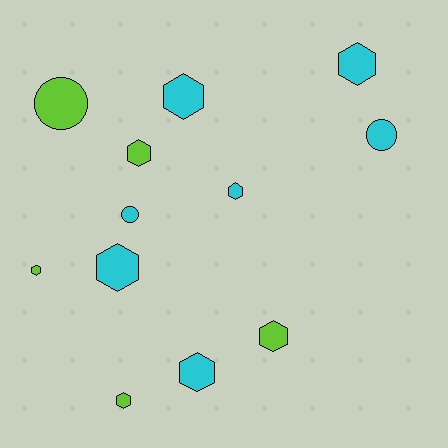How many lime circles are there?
There is 1 lime circle.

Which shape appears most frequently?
Hexagon, with 9 objects.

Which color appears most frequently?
Cyan, with 7 objects.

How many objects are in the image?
There are 12 objects.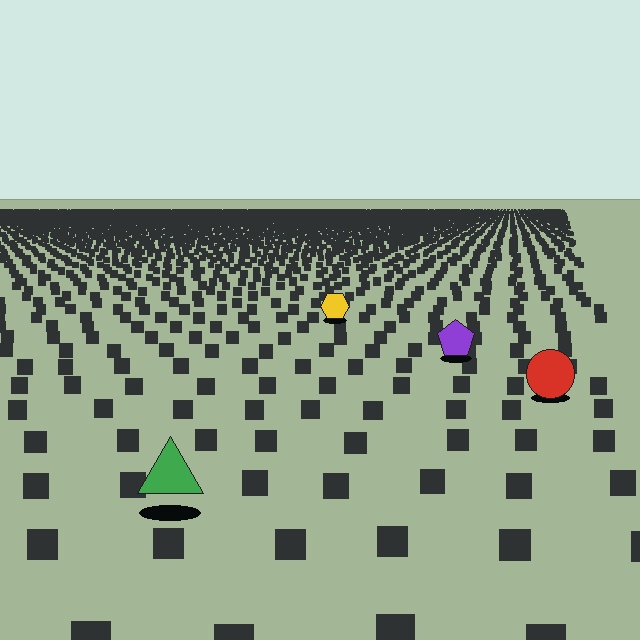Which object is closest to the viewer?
The green triangle is closest. The texture marks near it are larger and more spread out.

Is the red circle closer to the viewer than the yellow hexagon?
Yes. The red circle is closer — you can tell from the texture gradient: the ground texture is coarser near it.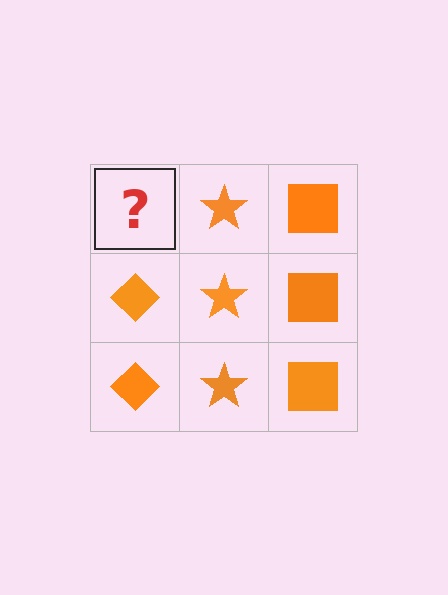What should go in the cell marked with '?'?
The missing cell should contain an orange diamond.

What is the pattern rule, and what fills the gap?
The rule is that each column has a consistent shape. The gap should be filled with an orange diamond.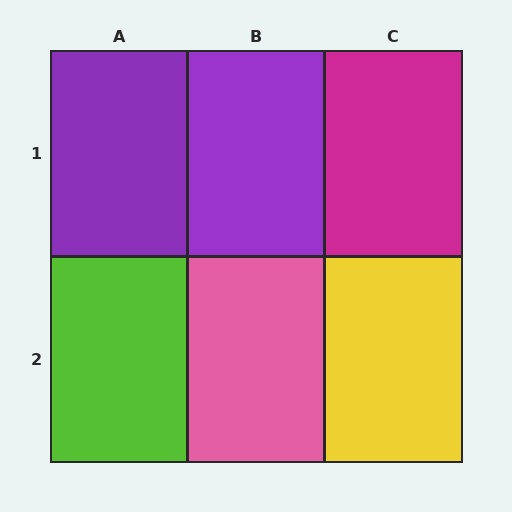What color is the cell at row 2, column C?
Yellow.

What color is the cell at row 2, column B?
Pink.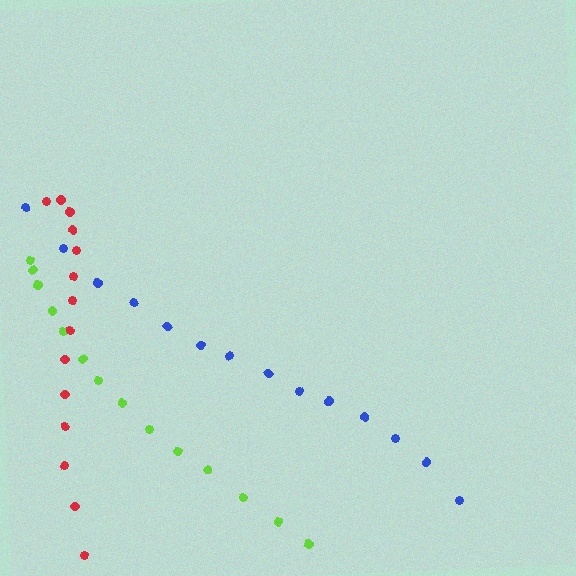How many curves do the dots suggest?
There are 3 distinct paths.